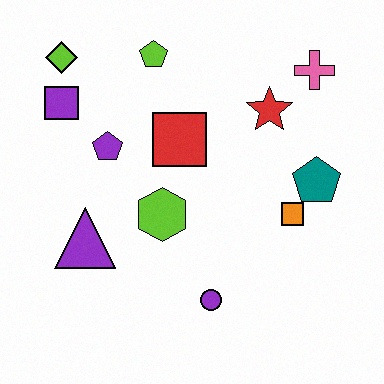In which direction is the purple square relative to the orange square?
The purple square is to the left of the orange square.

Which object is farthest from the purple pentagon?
The pink cross is farthest from the purple pentagon.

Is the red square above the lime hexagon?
Yes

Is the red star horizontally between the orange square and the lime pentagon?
Yes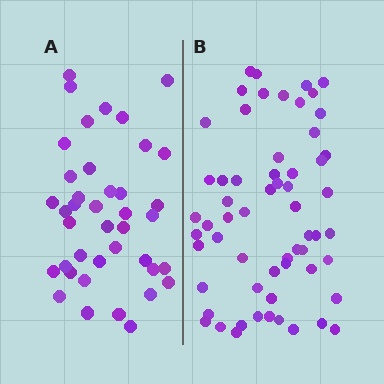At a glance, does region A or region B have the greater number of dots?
Region B (the right region) has more dots.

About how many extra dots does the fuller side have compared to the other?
Region B has approximately 20 more dots than region A.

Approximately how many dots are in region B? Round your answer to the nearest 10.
About 60 dots.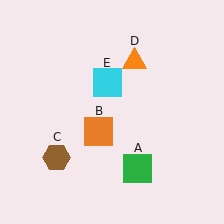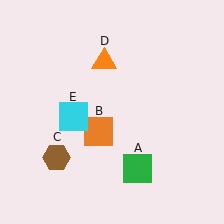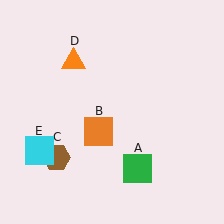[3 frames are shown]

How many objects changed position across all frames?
2 objects changed position: orange triangle (object D), cyan square (object E).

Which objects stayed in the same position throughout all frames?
Green square (object A) and orange square (object B) and brown hexagon (object C) remained stationary.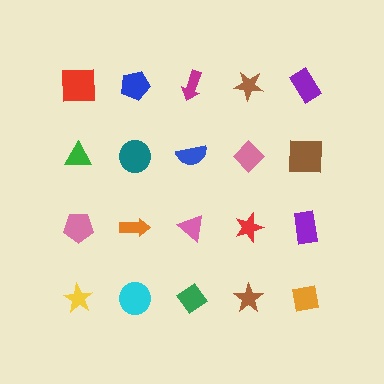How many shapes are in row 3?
5 shapes.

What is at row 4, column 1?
A yellow star.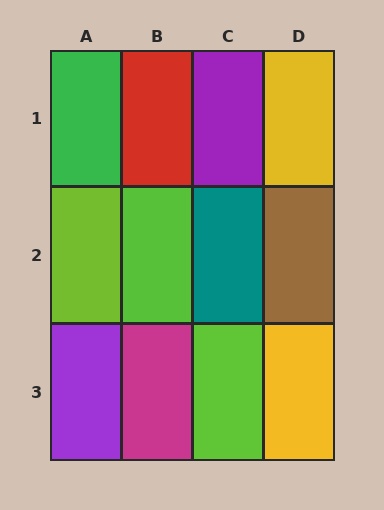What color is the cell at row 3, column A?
Purple.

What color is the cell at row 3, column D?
Yellow.